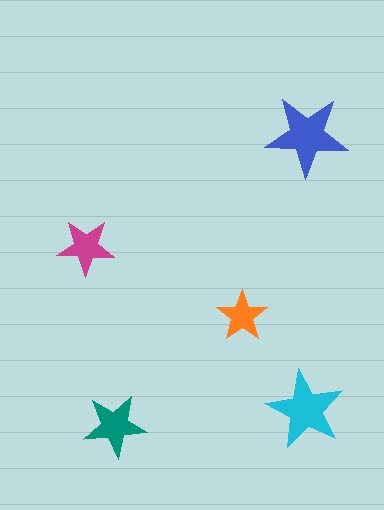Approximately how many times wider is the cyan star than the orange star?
About 1.5 times wider.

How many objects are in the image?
There are 5 objects in the image.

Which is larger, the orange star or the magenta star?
The magenta one.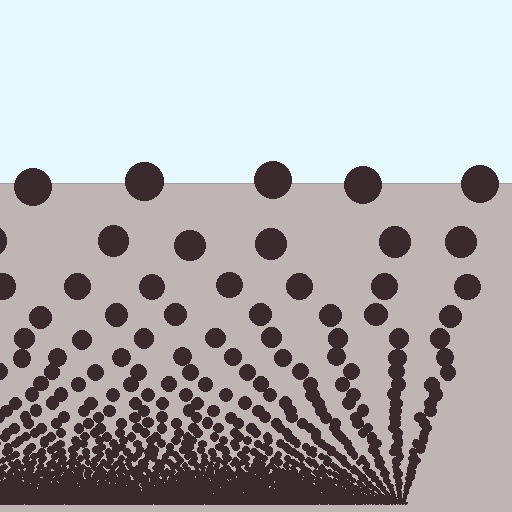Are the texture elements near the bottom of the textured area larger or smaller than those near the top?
Smaller. The gradient is inverted — elements near the bottom are smaller and denser.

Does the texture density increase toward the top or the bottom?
Density increases toward the bottom.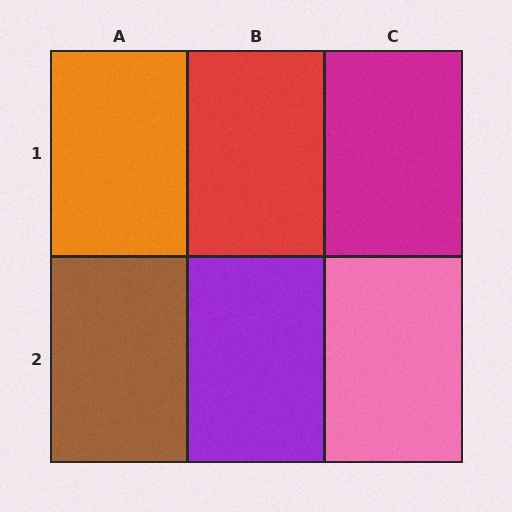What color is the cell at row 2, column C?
Pink.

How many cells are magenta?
1 cell is magenta.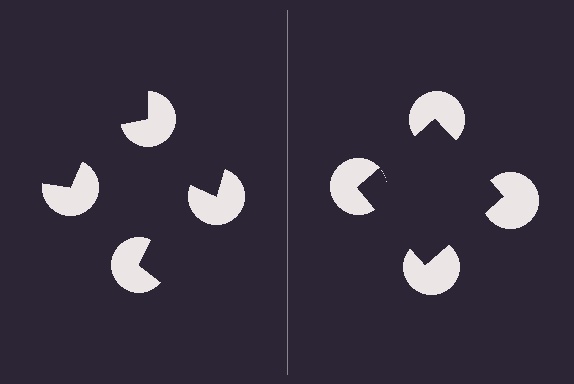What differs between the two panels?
The pac-man discs are positioned identically on both sides; only the wedge orientations differ. On the right they align to a square; on the left they are misaligned.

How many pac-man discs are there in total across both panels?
8 — 4 on each side.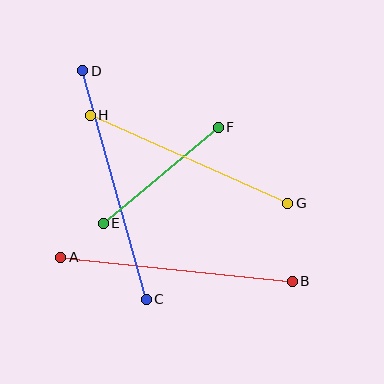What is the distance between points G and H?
The distance is approximately 216 pixels.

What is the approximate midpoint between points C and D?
The midpoint is at approximately (115, 185) pixels.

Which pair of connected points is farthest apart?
Points C and D are farthest apart.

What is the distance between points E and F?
The distance is approximately 150 pixels.